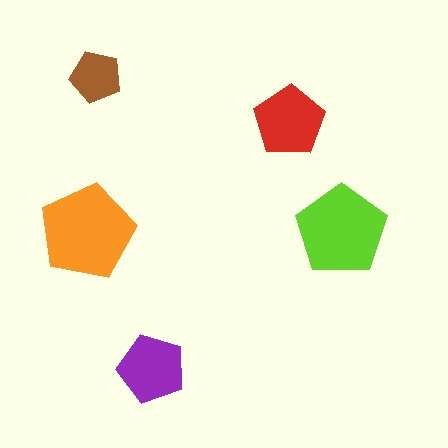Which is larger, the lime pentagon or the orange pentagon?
The orange one.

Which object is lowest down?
The purple pentagon is bottommost.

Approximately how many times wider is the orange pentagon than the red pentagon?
About 1.5 times wider.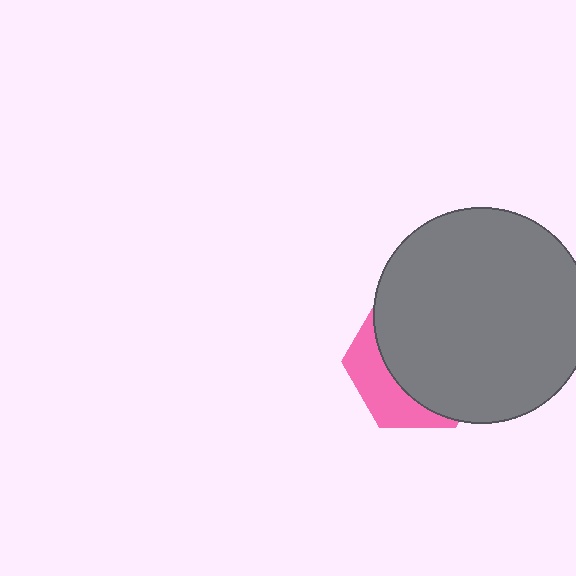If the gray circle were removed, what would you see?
You would see the complete pink hexagon.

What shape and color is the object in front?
The object in front is a gray circle.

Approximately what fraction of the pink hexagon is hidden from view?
Roughly 70% of the pink hexagon is hidden behind the gray circle.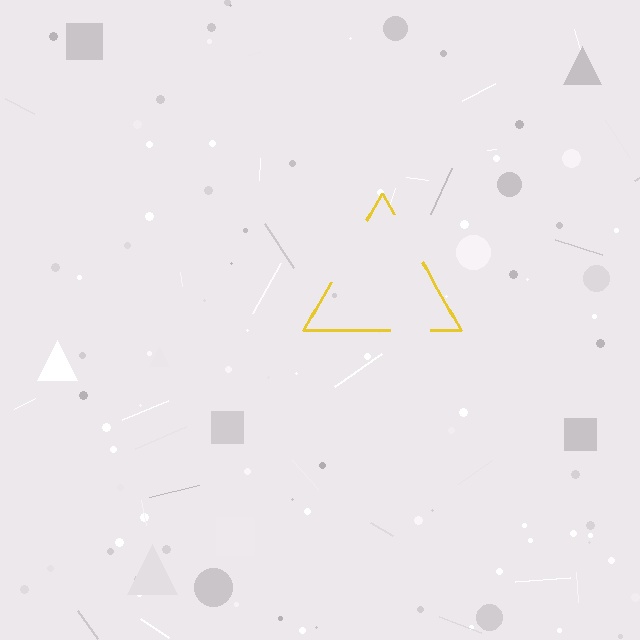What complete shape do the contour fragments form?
The contour fragments form a triangle.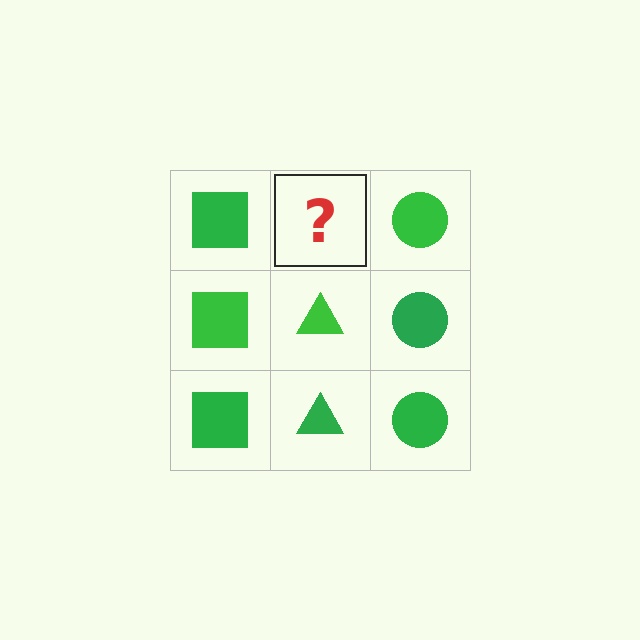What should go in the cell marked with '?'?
The missing cell should contain a green triangle.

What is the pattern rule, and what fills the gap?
The rule is that each column has a consistent shape. The gap should be filled with a green triangle.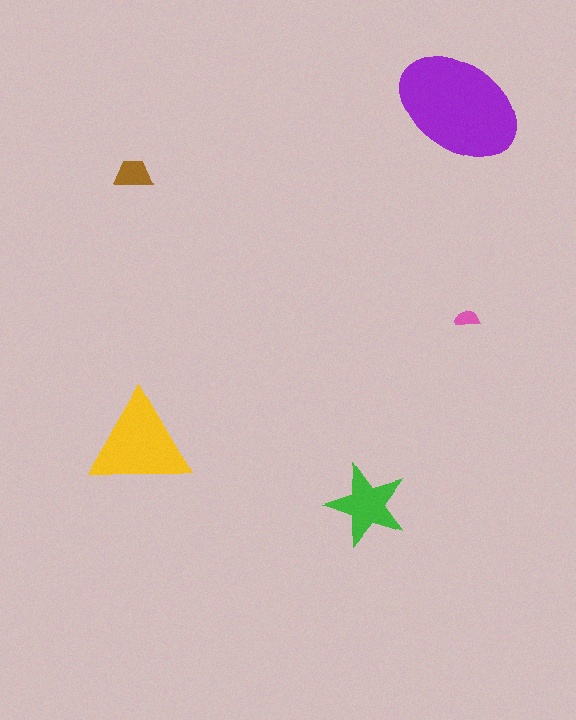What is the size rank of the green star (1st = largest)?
3rd.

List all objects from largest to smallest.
The purple ellipse, the yellow triangle, the green star, the brown trapezoid, the pink semicircle.